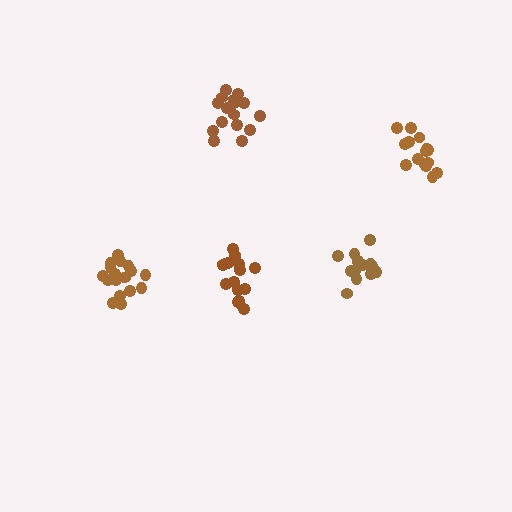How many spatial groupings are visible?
There are 5 spatial groupings.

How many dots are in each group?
Group 1: 18 dots, Group 2: 15 dots, Group 3: 16 dots, Group 4: 17 dots, Group 5: 17 dots (83 total).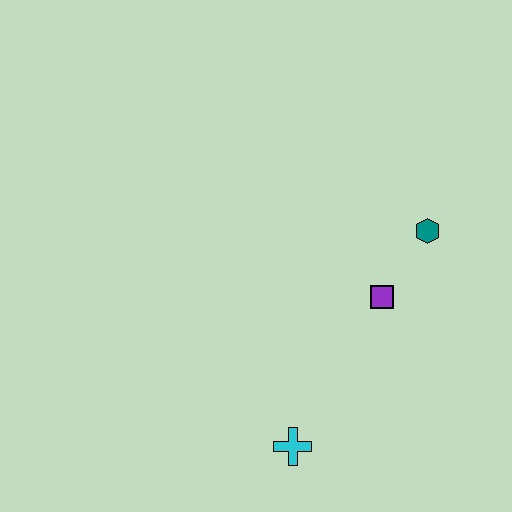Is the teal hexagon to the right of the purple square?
Yes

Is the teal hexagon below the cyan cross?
No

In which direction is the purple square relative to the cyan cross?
The purple square is above the cyan cross.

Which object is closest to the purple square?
The teal hexagon is closest to the purple square.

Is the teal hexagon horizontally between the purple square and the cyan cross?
No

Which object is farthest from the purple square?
The cyan cross is farthest from the purple square.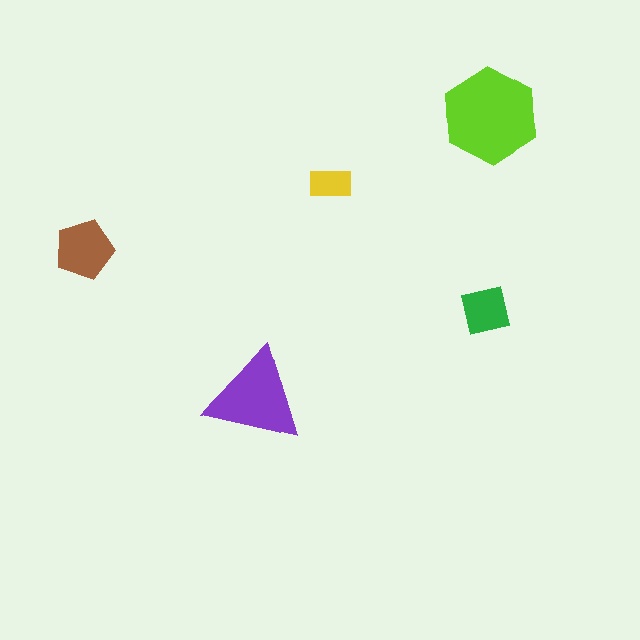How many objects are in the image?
There are 5 objects in the image.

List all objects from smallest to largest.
The yellow rectangle, the green square, the brown pentagon, the purple triangle, the lime hexagon.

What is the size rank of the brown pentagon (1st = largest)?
3rd.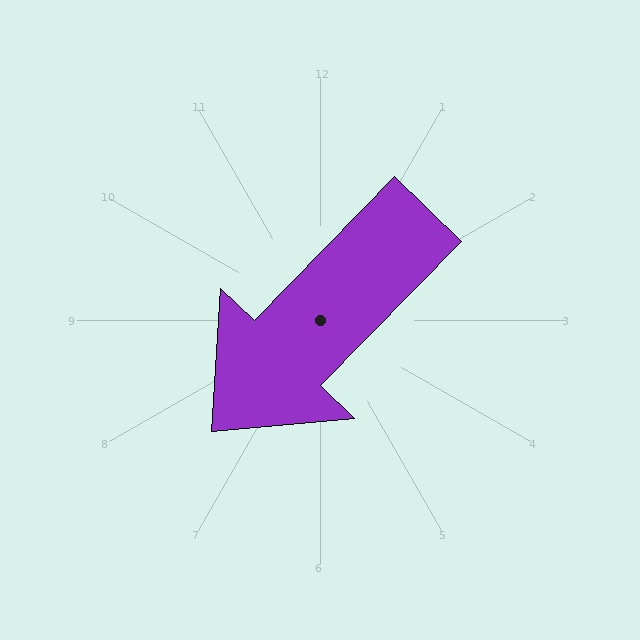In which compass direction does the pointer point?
Southwest.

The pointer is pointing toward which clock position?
Roughly 7 o'clock.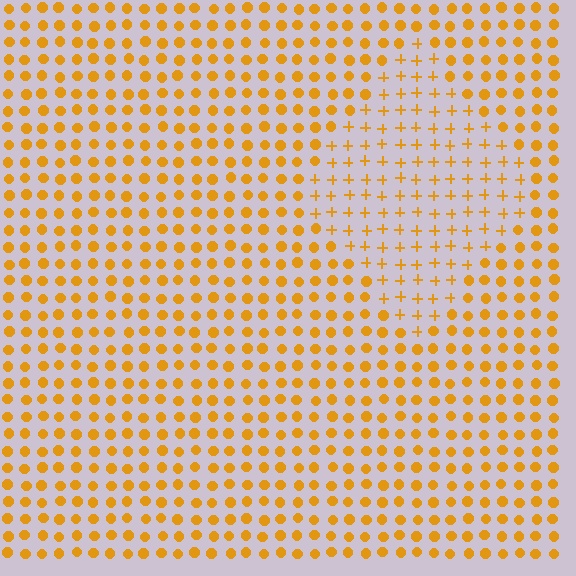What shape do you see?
I see a diamond.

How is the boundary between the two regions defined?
The boundary is defined by a change in element shape: plus signs inside vs. circles outside. All elements share the same color and spacing.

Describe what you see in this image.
The image is filled with small orange elements arranged in a uniform grid. A diamond-shaped region contains plus signs, while the surrounding area contains circles. The boundary is defined purely by the change in element shape.